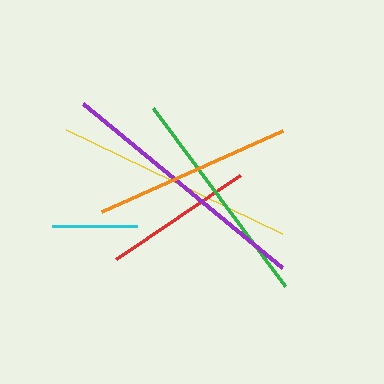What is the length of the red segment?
The red segment is approximately 150 pixels long.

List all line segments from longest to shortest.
From longest to shortest: purple, yellow, green, orange, red, cyan.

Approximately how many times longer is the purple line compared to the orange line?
The purple line is approximately 1.3 times the length of the orange line.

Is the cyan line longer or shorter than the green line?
The green line is longer than the cyan line.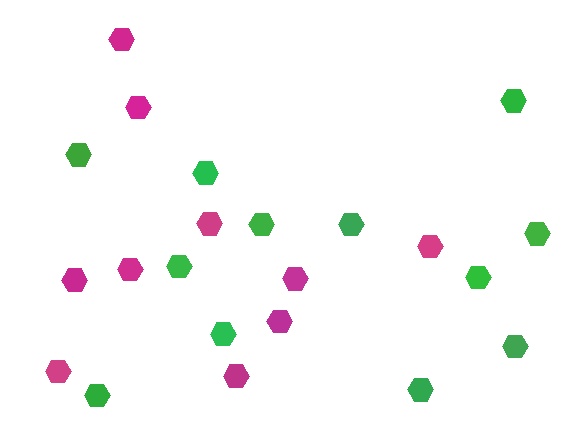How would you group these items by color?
There are 2 groups: one group of green hexagons (12) and one group of magenta hexagons (10).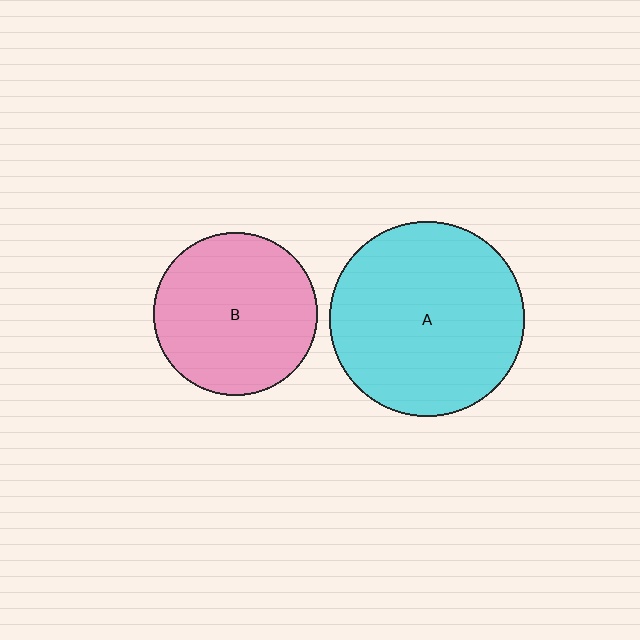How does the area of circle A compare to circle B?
Approximately 1.4 times.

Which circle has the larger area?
Circle A (cyan).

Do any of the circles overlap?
No, none of the circles overlap.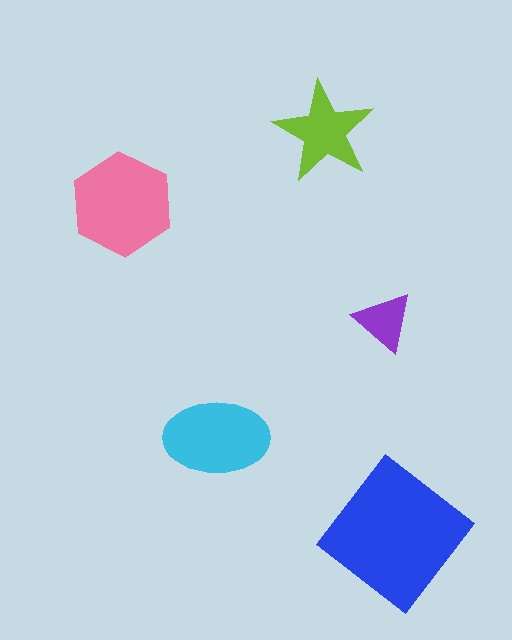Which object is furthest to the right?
The blue diamond is rightmost.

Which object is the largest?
The blue diamond.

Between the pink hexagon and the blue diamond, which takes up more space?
The blue diamond.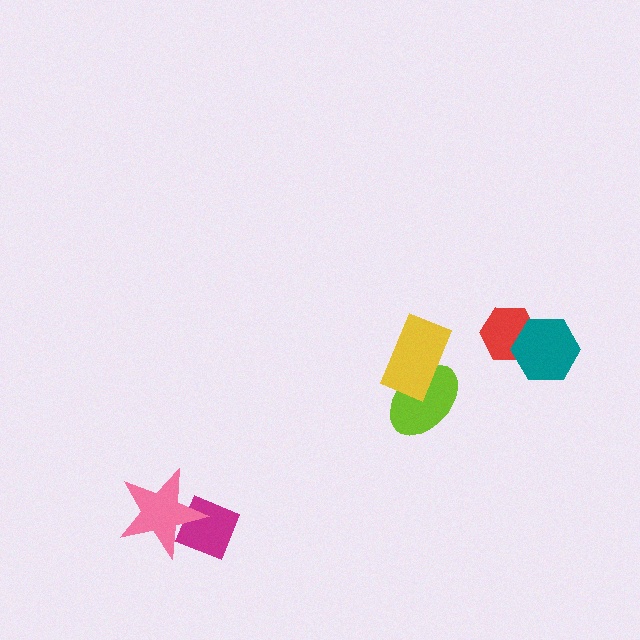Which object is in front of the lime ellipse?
The yellow rectangle is in front of the lime ellipse.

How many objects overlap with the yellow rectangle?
1 object overlaps with the yellow rectangle.